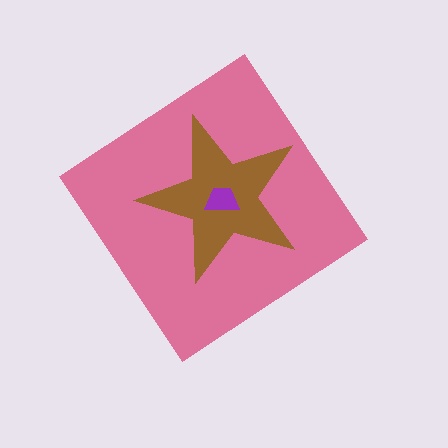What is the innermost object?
The purple trapezoid.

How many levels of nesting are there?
3.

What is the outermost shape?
The pink diamond.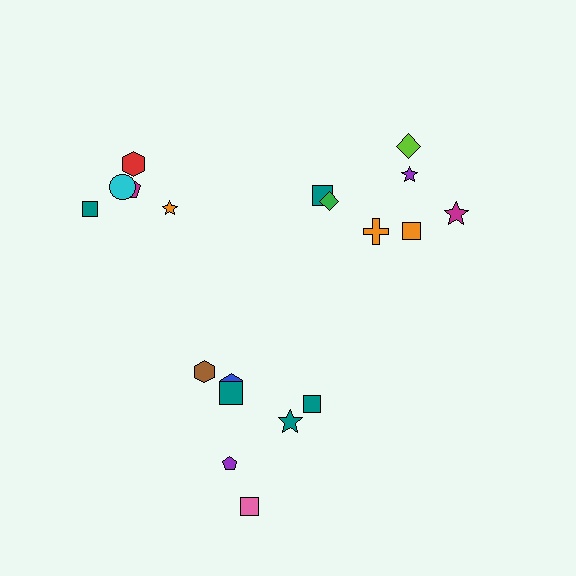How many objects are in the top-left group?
There are 5 objects.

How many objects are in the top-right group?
There are 7 objects.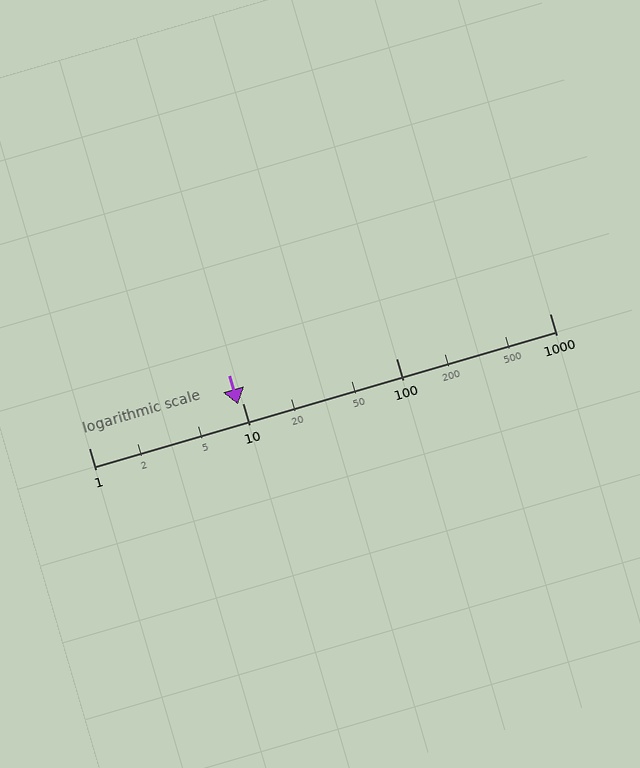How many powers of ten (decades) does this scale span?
The scale spans 3 decades, from 1 to 1000.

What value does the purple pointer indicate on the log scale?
The pointer indicates approximately 9.4.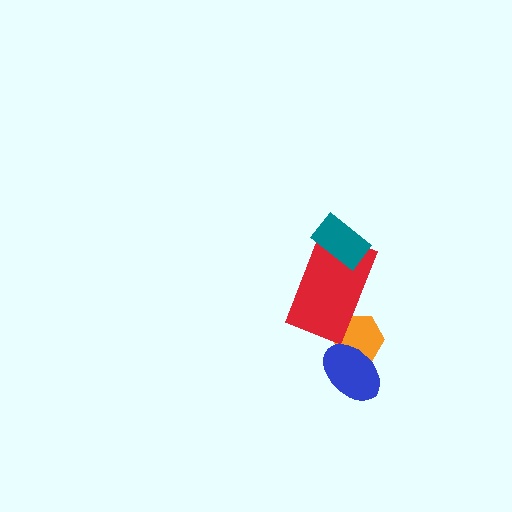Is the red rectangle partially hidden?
Yes, it is partially covered by another shape.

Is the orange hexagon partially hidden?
Yes, it is partially covered by another shape.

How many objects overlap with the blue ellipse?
1 object overlaps with the blue ellipse.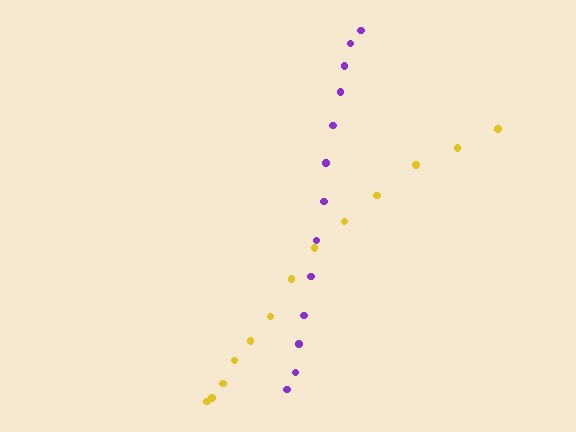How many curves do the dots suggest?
There are 2 distinct paths.